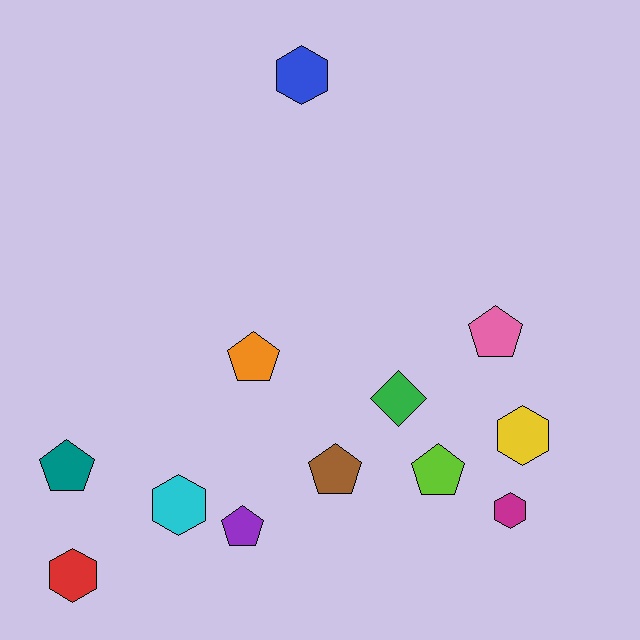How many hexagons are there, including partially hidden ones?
There are 5 hexagons.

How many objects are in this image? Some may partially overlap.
There are 12 objects.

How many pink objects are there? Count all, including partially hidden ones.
There is 1 pink object.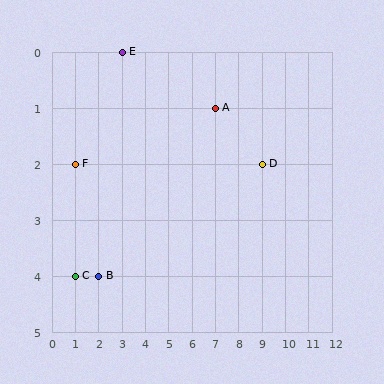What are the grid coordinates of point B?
Point B is at grid coordinates (2, 4).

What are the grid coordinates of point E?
Point E is at grid coordinates (3, 0).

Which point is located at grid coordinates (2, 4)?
Point B is at (2, 4).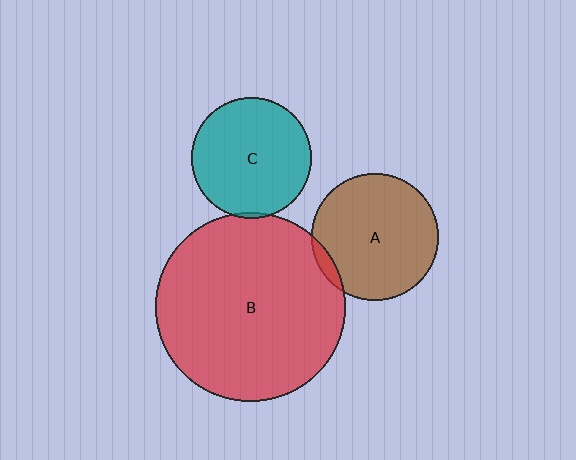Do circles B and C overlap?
Yes.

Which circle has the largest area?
Circle B (red).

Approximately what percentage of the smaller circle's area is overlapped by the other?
Approximately 5%.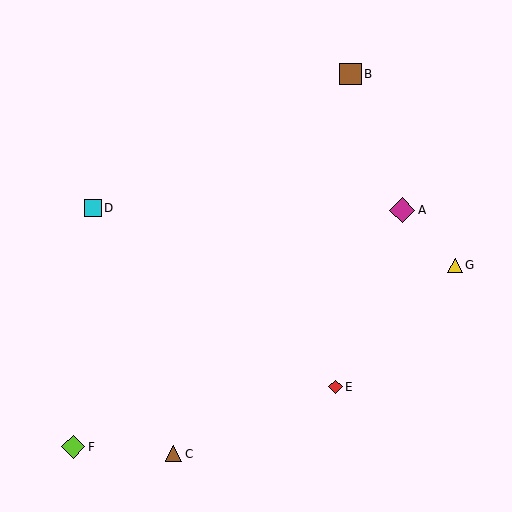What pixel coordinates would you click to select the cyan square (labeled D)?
Click at (93, 208) to select the cyan square D.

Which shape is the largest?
The magenta diamond (labeled A) is the largest.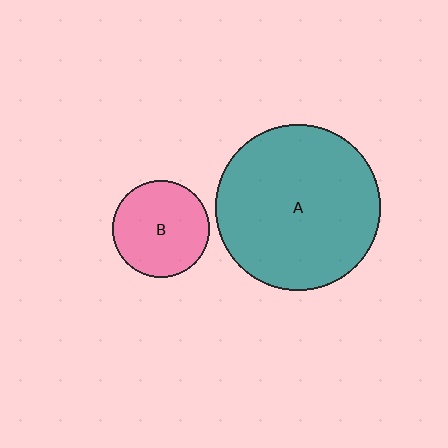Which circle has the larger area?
Circle A (teal).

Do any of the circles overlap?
No, none of the circles overlap.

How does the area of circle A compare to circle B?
Approximately 2.9 times.